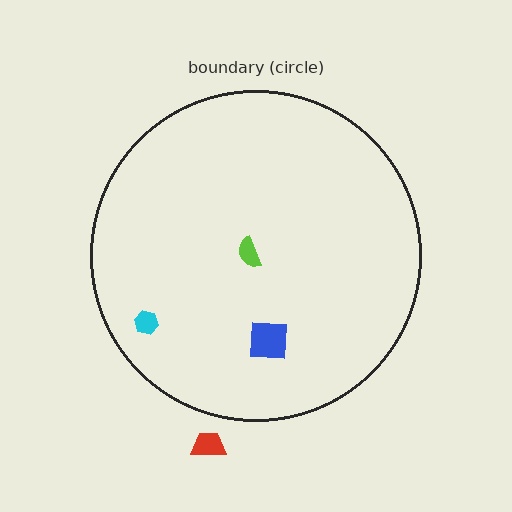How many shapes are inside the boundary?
3 inside, 1 outside.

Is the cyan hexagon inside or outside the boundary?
Inside.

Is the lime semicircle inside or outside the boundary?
Inside.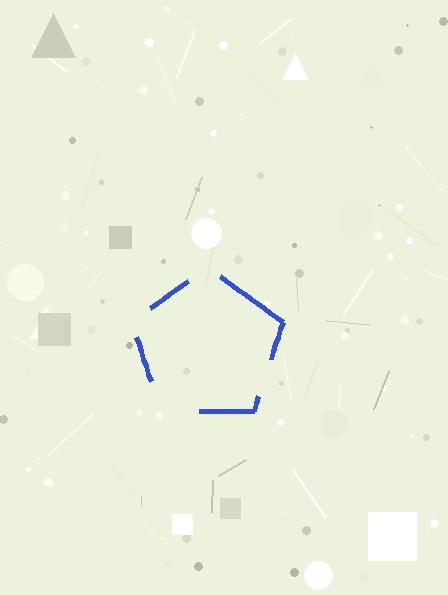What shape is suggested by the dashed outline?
The dashed outline suggests a pentagon.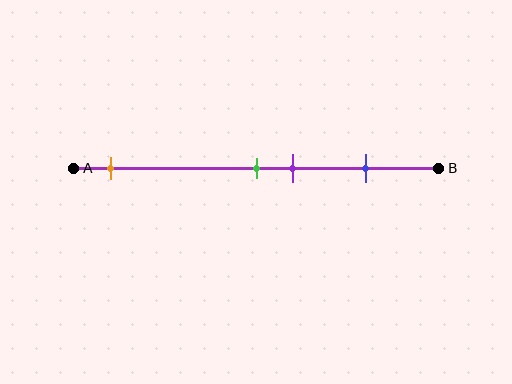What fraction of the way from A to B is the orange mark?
The orange mark is approximately 10% (0.1) of the way from A to B.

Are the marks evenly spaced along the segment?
No, the marks are not evenly spaced.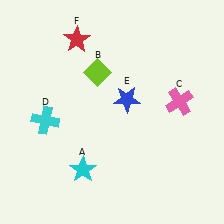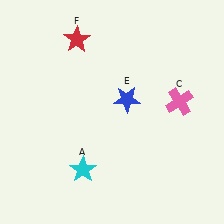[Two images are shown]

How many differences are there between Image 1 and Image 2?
There are 2 differences between the two images.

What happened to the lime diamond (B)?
The lime diamond (B) was removed in Image 2. It was in the top-left area of Image 1.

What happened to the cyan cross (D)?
The cyan cross (D) was removed in Image 2. It was in the bottom-left area of Image 1.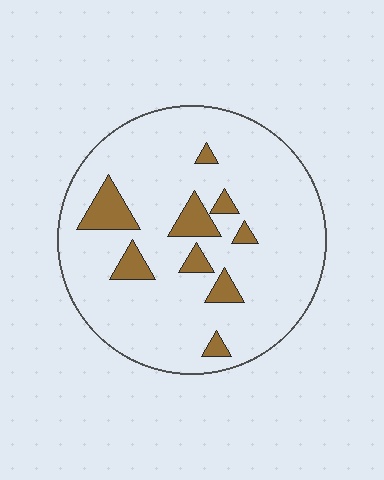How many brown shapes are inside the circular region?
9.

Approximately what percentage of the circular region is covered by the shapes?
Approximately 10%.